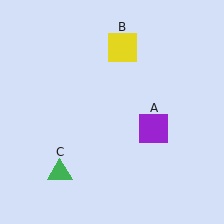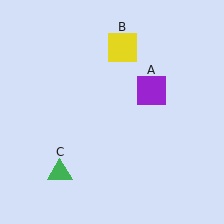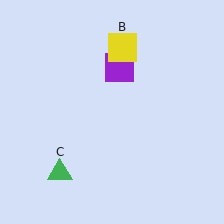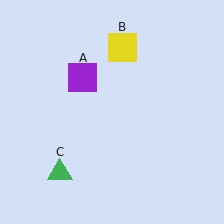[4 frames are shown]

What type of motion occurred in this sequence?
The purple square (object A) rotated counterclockwise around the center of the scene.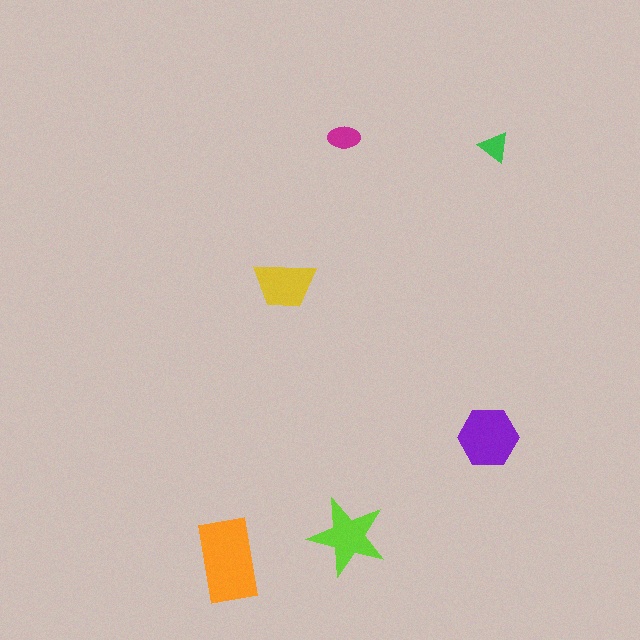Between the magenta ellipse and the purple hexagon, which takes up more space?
The purple hexagon.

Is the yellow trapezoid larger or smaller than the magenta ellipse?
Larger.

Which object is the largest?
The orange rectangle.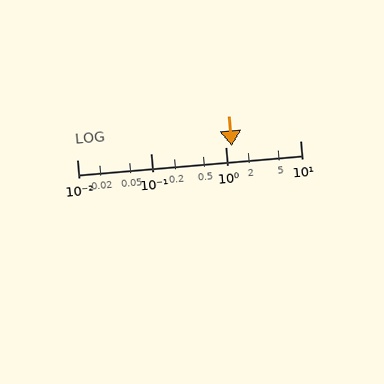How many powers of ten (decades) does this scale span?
The scale spans 3 decades, from 0.01 to 10.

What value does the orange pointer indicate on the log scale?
The pointer indicates approximately 1.2.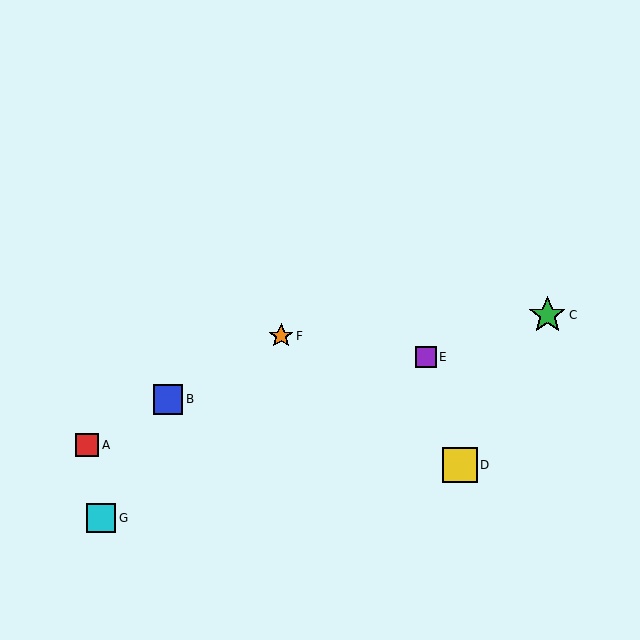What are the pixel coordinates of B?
Object B is at (168, 399).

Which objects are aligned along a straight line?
Objects A, B, F are aligned along a straight line.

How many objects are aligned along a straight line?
3 objects (A, B, F) are aligned along a straight line.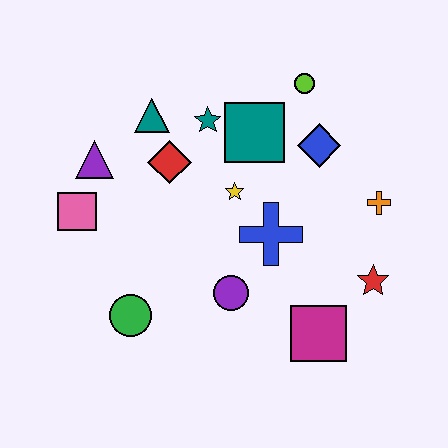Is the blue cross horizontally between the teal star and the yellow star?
No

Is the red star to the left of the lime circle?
No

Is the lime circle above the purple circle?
Yes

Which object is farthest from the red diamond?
The red star is farthest from the red diamond.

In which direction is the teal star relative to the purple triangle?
The teal star is to the right of the purple triangle.